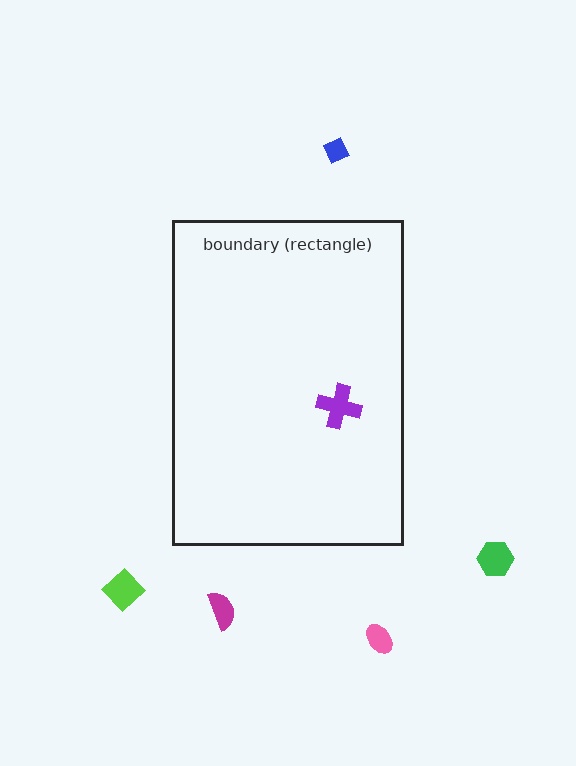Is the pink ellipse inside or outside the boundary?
Outside.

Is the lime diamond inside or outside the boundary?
Outside.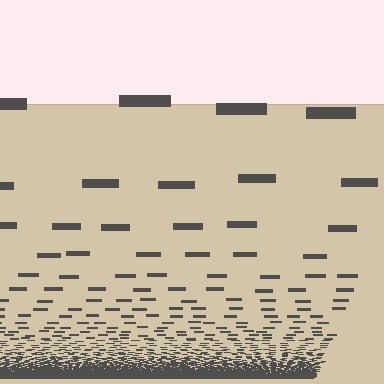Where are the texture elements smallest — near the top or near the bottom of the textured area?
Near the bottom.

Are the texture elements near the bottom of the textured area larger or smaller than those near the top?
Smaller. The gradient is inverted — elements near the bottom are smaller and denser.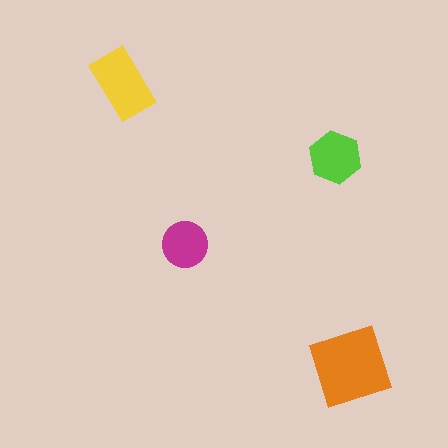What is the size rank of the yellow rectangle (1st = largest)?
2nd.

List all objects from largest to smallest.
The orange diamond, the yellow rectangle, the lime hexagon, the magenta circle.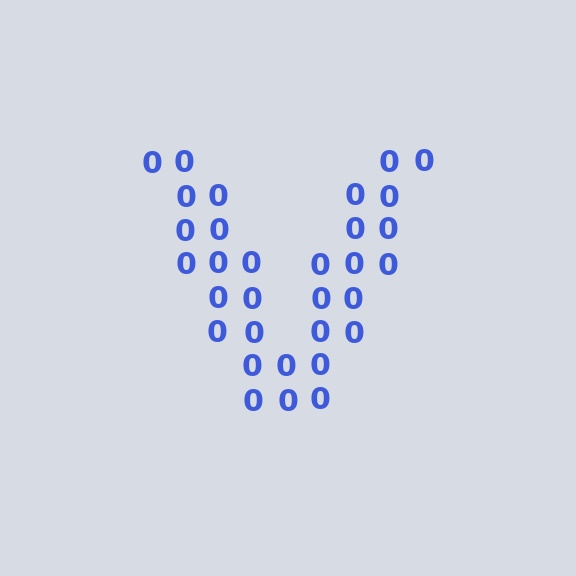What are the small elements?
The small elements are digit 0's.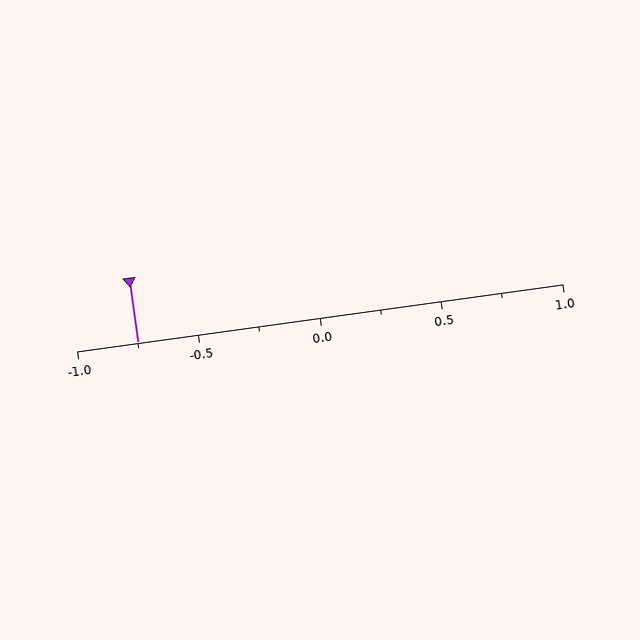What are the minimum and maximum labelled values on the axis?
The axis runs from -1.0 to 1.0.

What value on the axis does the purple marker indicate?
The marker indicates approximately -0.75.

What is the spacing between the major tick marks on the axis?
The major ticks are spaced 0.5 apart.